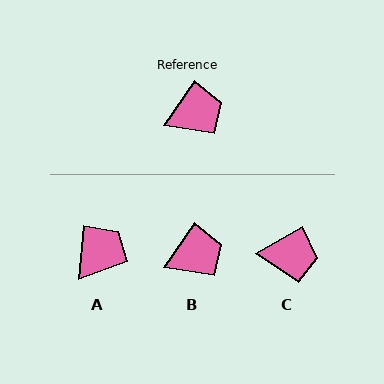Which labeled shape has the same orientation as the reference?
B.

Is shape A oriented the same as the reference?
No, it is off by about 29 degrees.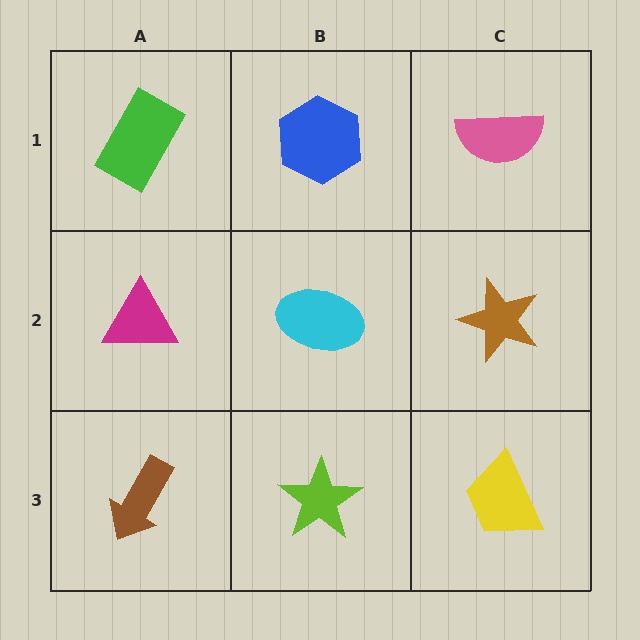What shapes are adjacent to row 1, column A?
A magenta triangle (row 2, column A), a blue hexagon (row 1, column B).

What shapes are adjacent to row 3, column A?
A magenta triangle (row 2, column A), a lime star (row 3, column B).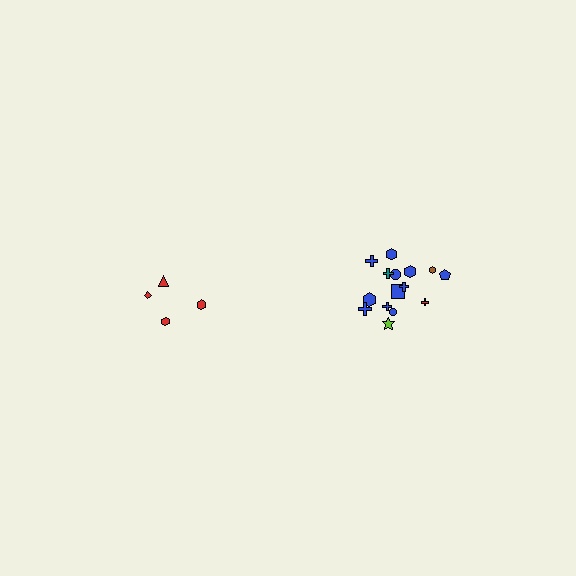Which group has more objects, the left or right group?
The right group.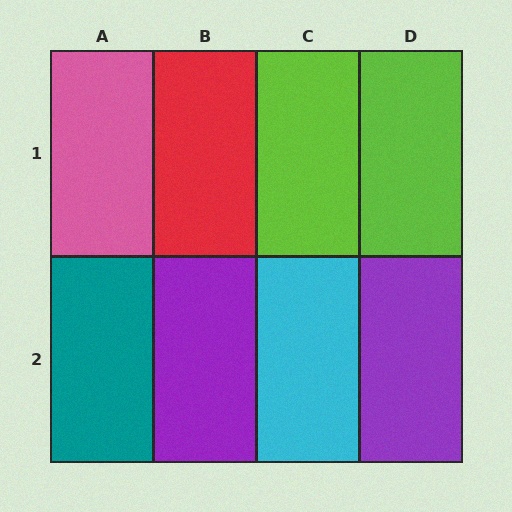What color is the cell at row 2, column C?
Cyan.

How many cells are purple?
2 cells are purple.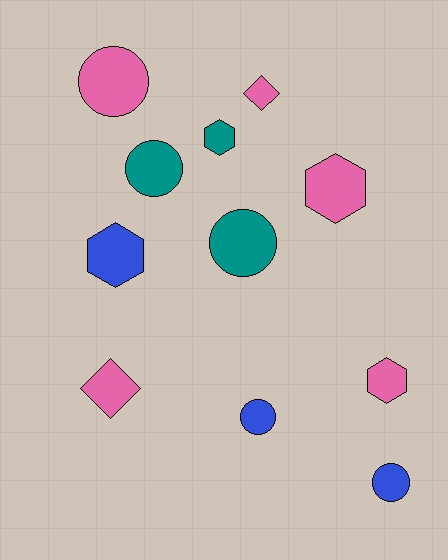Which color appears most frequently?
Pink, with 5 objects.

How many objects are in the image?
There are 11 objects.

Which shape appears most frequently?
Circle, with 5 objects.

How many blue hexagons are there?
There is 1 blue hexagon.